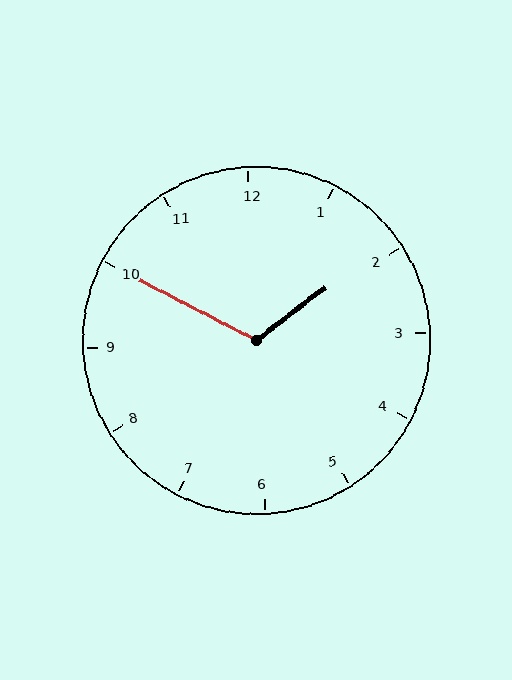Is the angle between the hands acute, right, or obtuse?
It is obtuse.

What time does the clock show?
1:50.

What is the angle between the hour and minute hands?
Approximately 115 degrees.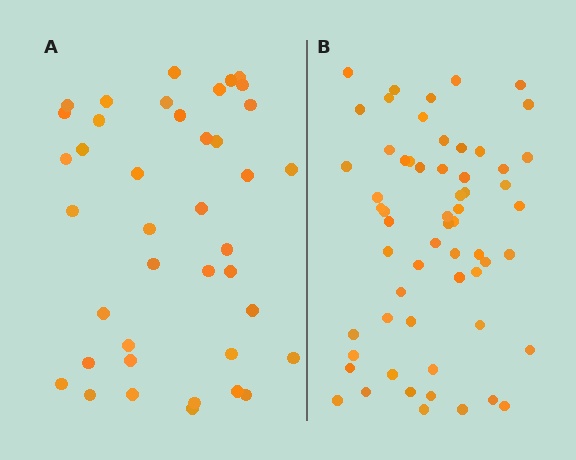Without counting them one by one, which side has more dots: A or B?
Region B (the right region) has more dots.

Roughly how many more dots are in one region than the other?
Region B has approximately 20 more dots than region A.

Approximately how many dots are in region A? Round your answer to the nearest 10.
About 40 dots.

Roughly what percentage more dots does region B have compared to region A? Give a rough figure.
About 50% more.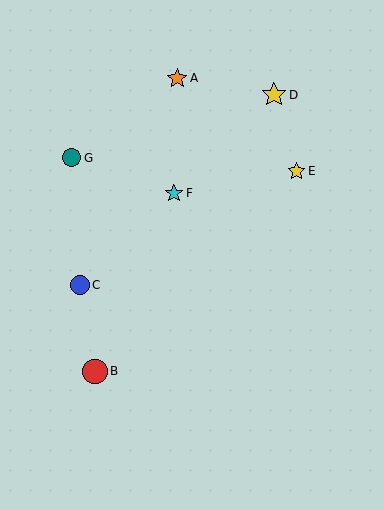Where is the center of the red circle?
The center of the red circle is at (95, 371).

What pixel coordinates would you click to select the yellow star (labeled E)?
Click at (297, 171) to select the yellow star E.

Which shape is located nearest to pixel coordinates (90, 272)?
The blue circle (labeled C) at (80, 285) is nearest to that location.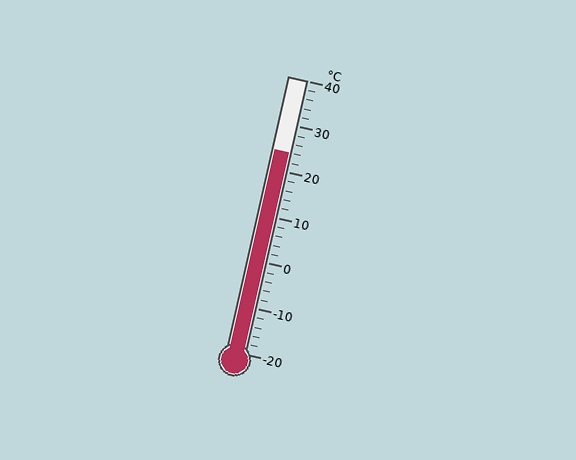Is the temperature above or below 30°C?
The temperature is below 30°C.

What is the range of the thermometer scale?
The thermometer scale ranges from -20°C to 40°C.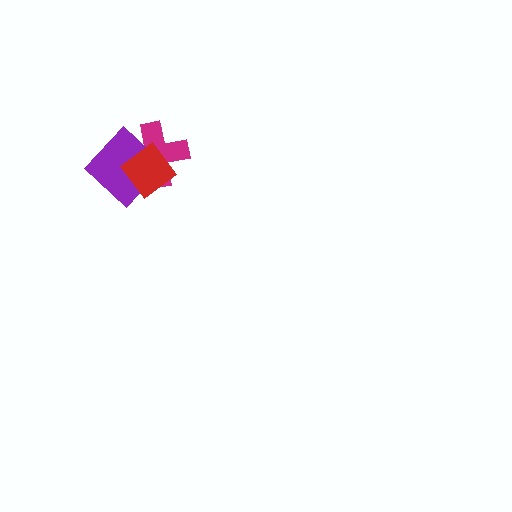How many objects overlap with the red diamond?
2 objects overlap with the red diamond.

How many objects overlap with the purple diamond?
2 objects overlap with the purple diamond.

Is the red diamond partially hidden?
No, no other shape covers it.